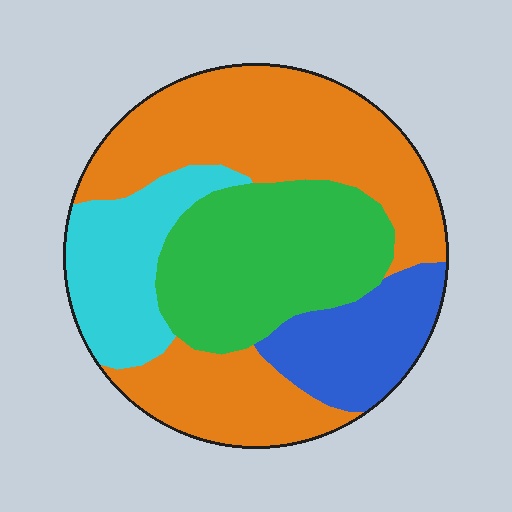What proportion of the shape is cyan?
Cyan takes up less than a quarter of the shape.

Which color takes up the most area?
Orange, at roughly 45%.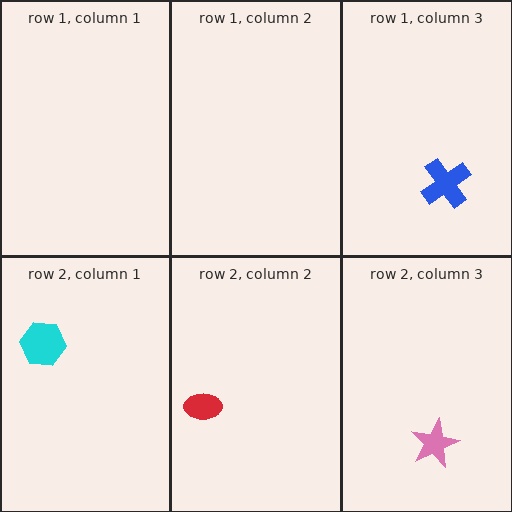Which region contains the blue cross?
The row 1, column 3 region.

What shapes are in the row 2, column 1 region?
The cyan hexagon.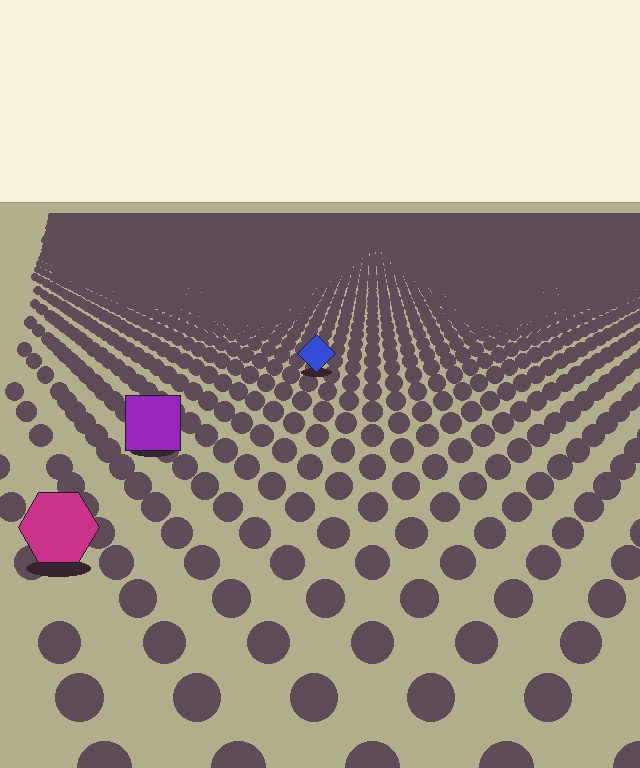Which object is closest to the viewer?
The magenta hexagon is closest. The texture marks near it are larger and more spread out.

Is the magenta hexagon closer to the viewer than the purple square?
Yes. The magenta hexagon is closer — you can tell from the texture gradient: the ground texture is coarser near it.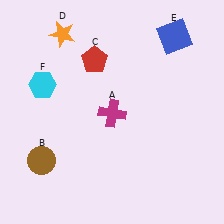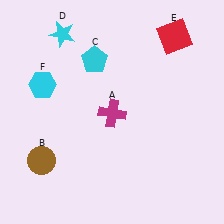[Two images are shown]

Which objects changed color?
C changed from red to cyan. D changed from orange to cyan. E changed from blue to red.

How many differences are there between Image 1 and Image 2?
There are 3 differences between the two images.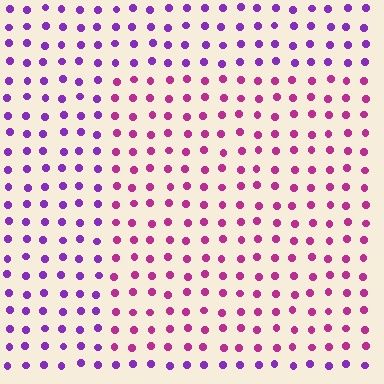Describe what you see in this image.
The image is filled with small purple elements in a uniform arrangement. A rectangle-shaped region is visible where the elements are tinted to a slightly different hue, forming a subtle color boundary.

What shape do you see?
I see a rectangle.